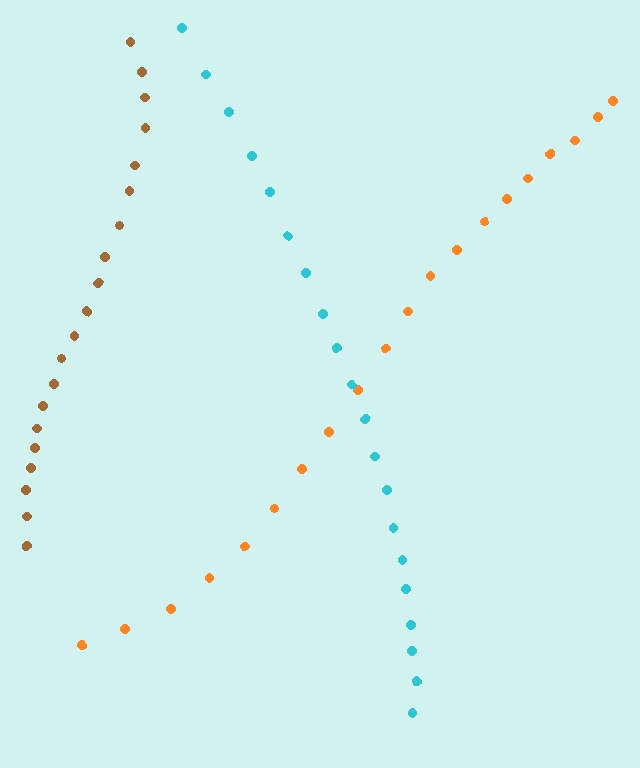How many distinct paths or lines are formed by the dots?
There are 3 distinct paths.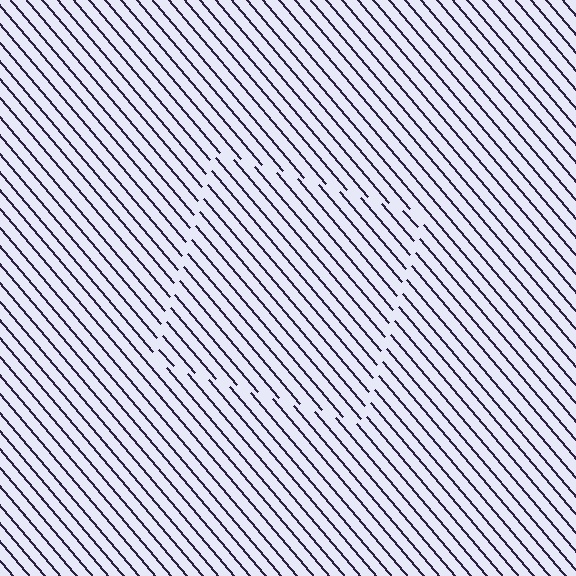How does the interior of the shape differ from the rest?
The interior of the shape contains the same grating, shifted by half a period — the contour is defined by the phase discontinuity where line-ends from the inner and outer gratings abut.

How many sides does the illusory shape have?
4 sides — the line-ends trace a square.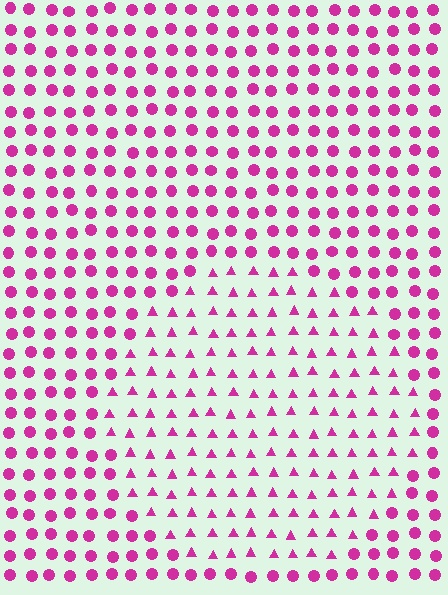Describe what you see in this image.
The image is filled with small magenta elements arranged in a uniform grid. A circle-shaped region contains triangles, while the surrounding area contains circles. The boundary is defined purely by the change in element shape.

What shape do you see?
I see a circle.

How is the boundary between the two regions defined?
The boundary is defined by a change in element shape: triangles inside vs. circles outside. All elements share the same color and spacing.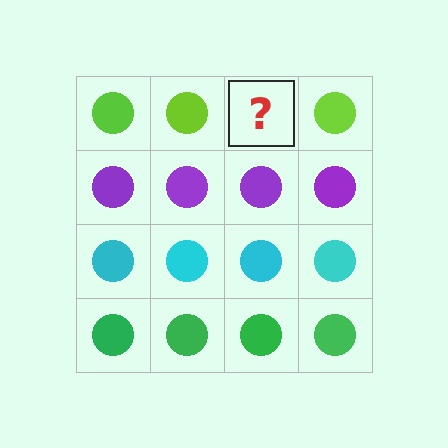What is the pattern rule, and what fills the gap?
The rule is that each row has a consistent color. The gap should be filled with a lime circle.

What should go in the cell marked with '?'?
The missing cell should contain a lime circle.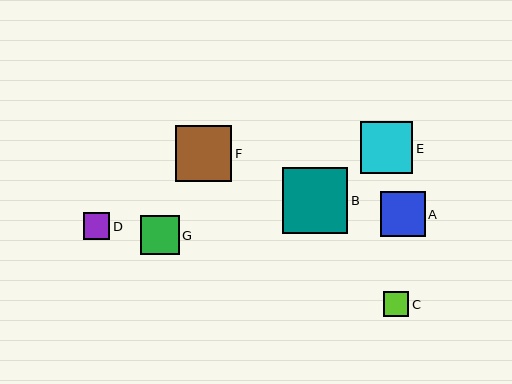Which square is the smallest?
Square C is the smallest with a size of approximately 25 pixels.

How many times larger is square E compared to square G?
Square E is approximately 1.3 times the size of square G.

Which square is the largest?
Square B is the largest with a size of approximately 65 pixels.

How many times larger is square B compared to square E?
Square B is approximately 1.3 times the size of square E.